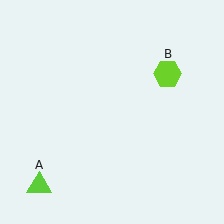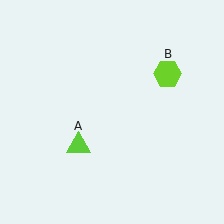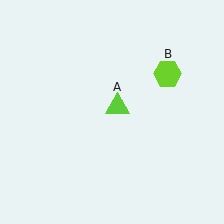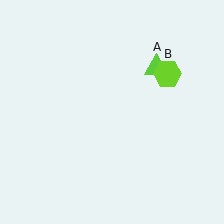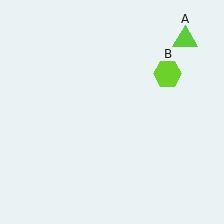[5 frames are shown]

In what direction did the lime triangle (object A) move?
The lime triangle (object A) moved up and to the right.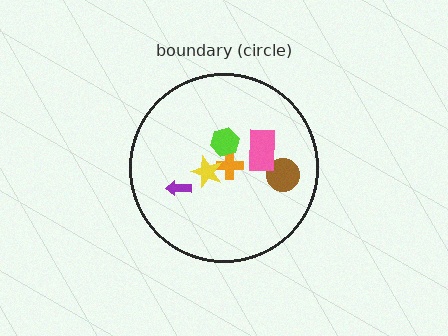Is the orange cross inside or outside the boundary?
Inside.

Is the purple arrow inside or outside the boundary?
Inside.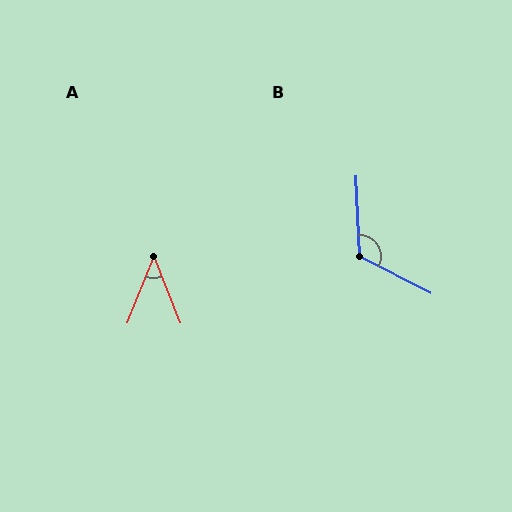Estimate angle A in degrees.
Approximately 43 degrees.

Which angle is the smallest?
A, at approximately 43 degrees.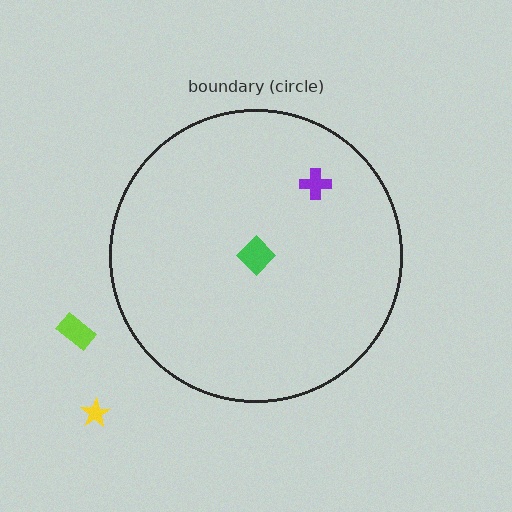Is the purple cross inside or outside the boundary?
Inside.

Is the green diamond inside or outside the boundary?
Inside.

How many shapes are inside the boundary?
2 inside, 2 outside.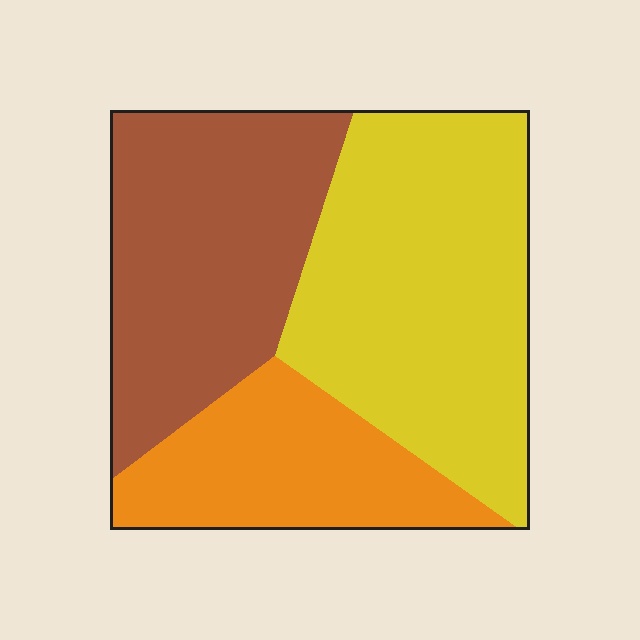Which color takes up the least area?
Orange, at roughly 25%.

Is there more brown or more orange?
Brown.